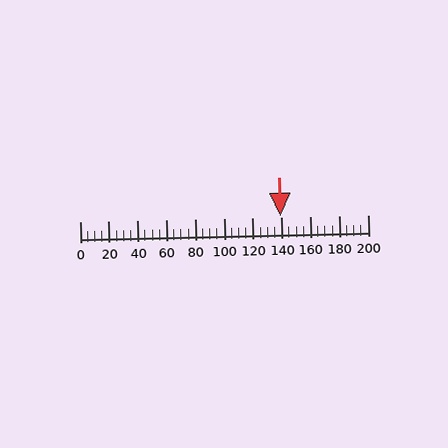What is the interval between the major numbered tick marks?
The major tick marks are spaced 20 units apart.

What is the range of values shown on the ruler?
The ruler shows values from 0 to 200.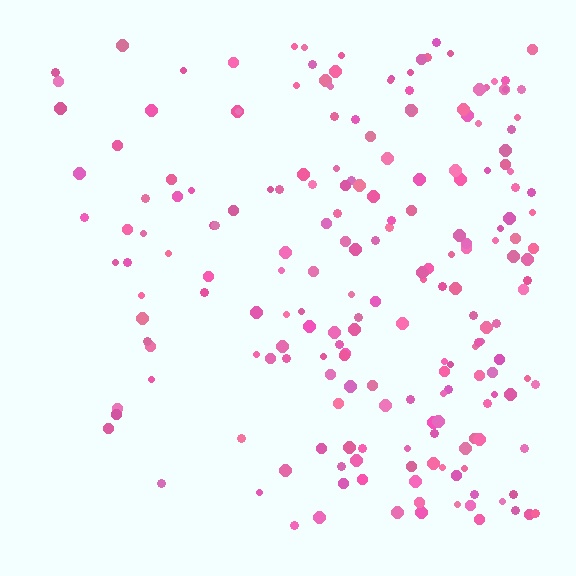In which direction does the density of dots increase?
From left to right, with the right side densest.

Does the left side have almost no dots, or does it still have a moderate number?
Still a moderate number, just noticeably fewer than the right.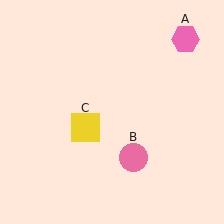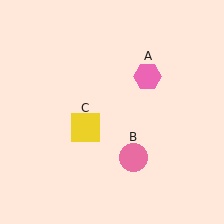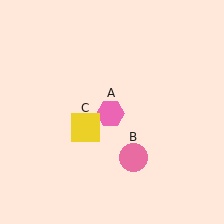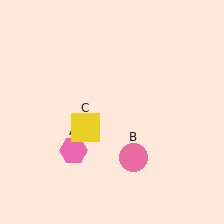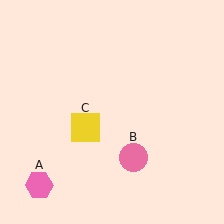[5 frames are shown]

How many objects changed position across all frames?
1 object changed position: pink hexagon (object A).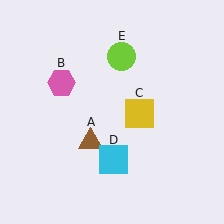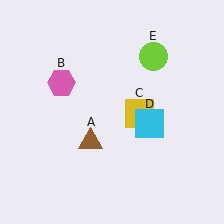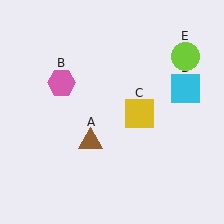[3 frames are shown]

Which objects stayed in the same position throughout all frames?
Brown triangle (object A) and pink hexagon (object B) and yellow square (object C) remained stationary.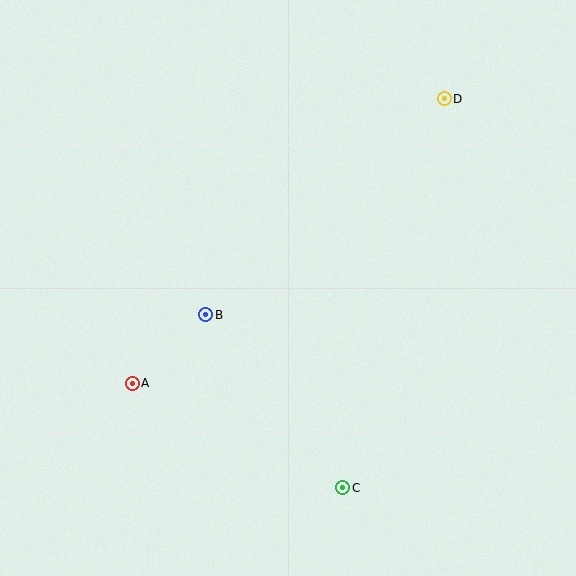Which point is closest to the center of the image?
Point B at (206, 315) is closest to the center.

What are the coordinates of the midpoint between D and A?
The midpoint between D and A is at (288, 241).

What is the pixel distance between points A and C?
The distance between A and C is 235 pixels.